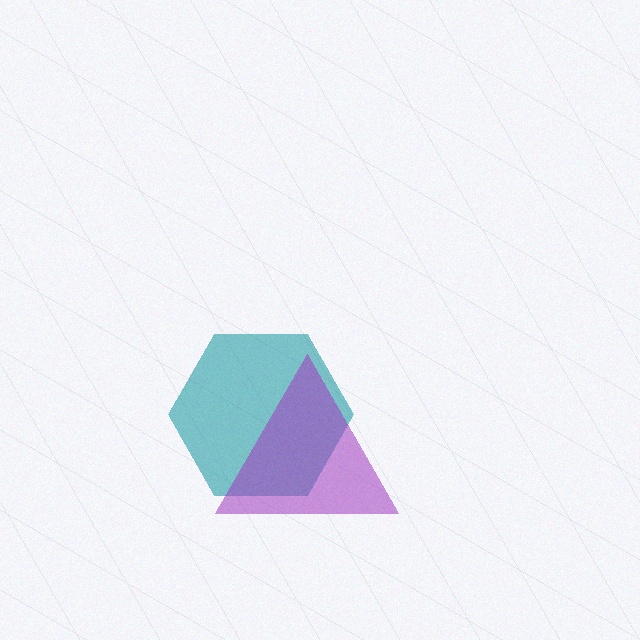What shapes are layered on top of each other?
The layered shapes are: a teal hexagon, a purple triangle.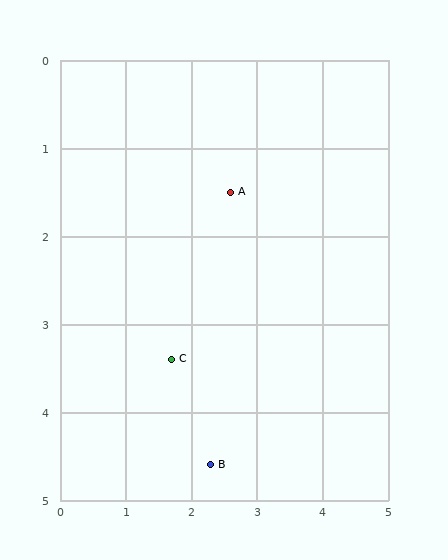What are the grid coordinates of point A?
Point A is at approximately (2.6, 1.5).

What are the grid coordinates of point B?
Point B is at approximately (2.3, 4.6).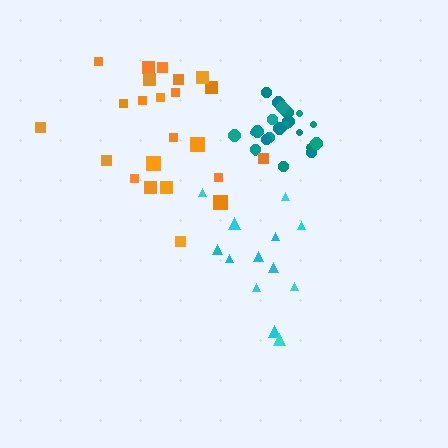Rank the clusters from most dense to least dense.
teal, orange, cyan.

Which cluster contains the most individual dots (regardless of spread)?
Orange (23).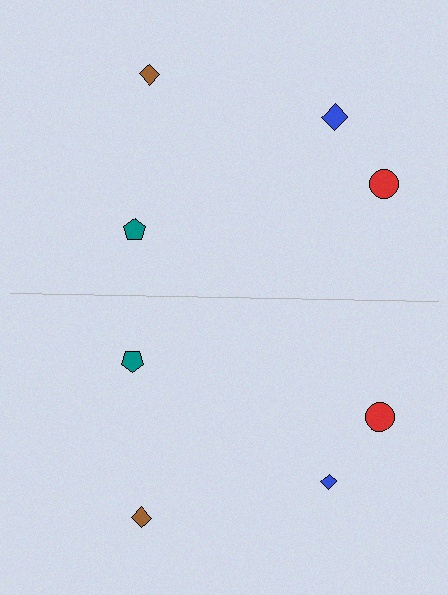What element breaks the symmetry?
The blue diamond on the bottom side has a different size than its mirror counterpart.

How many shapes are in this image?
There are 8 shapes in this image.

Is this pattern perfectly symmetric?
No, the pattern is not perfectly symmetric. The blue diamond on the bottom side has a different size than its mirror counterpart.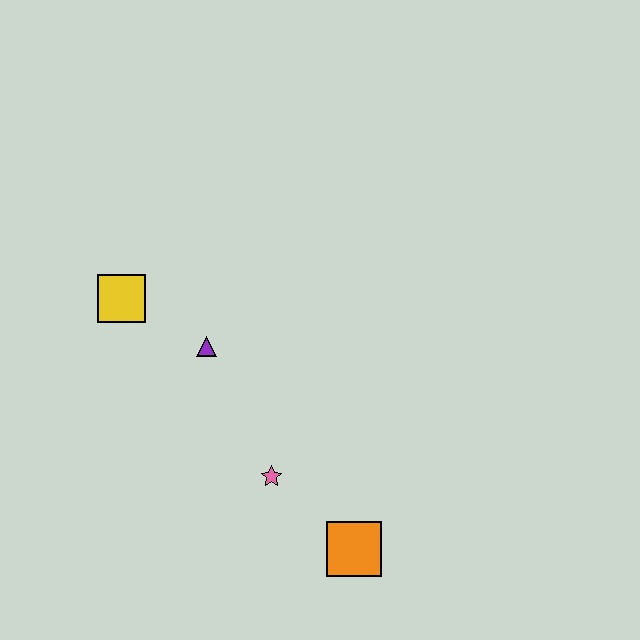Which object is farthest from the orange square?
The yellow square is farthest from the orange square.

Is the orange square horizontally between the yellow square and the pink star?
No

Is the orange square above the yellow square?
No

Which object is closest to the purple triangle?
The yellow square is closest to the purple triangle.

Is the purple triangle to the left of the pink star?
Yes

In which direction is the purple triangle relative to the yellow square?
The purple triangle is to the right of the yellow square.